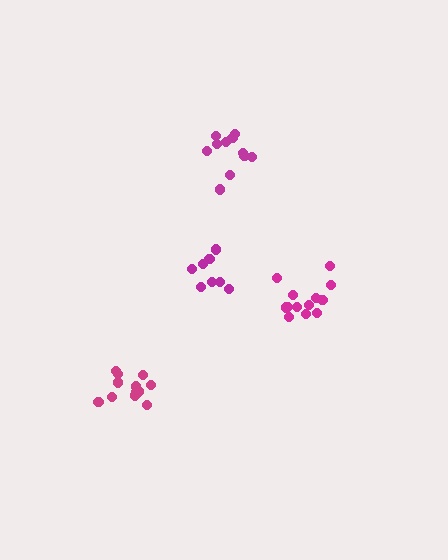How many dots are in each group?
Group 1: 8 dots, Group 2: 12 dots, Group 3: 13 dots, Group 4: 11 dots (44 total).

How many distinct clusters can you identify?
There are 4 distinct clusters.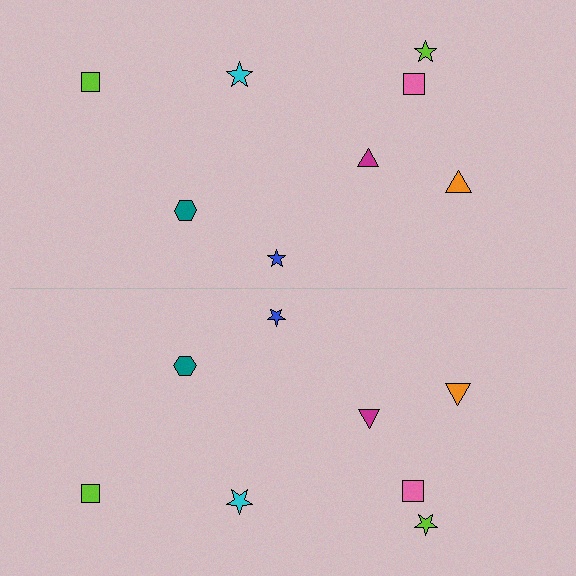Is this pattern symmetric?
Yes, this pattern has bilateral (reflection) symmetry.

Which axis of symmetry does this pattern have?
The pattern has a horizontal axis of symmetry running through the center of the image.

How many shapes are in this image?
There are 16 shapes in this image.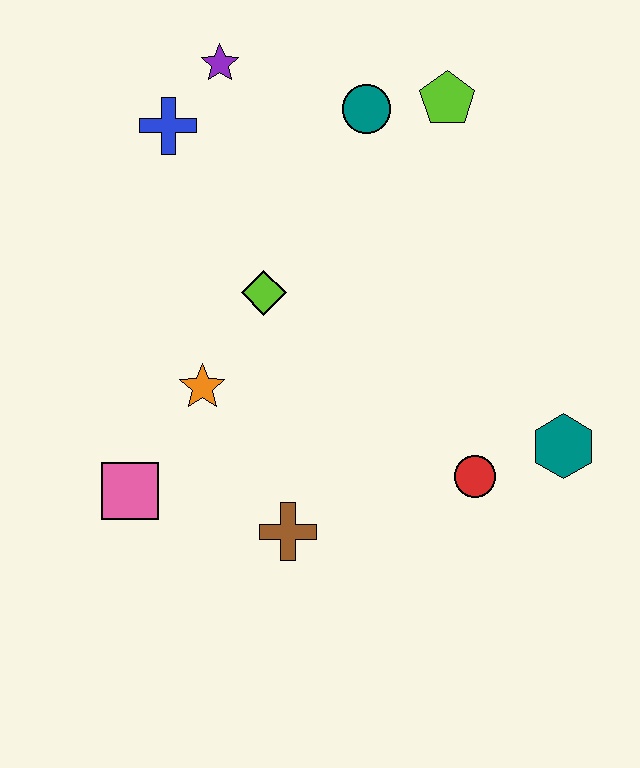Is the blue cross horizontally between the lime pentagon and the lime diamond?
No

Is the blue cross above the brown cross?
Yes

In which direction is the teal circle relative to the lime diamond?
The teal circle is above the lime diamond.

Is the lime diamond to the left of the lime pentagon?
Yes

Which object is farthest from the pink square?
The lime pentagon is farthest from the pink square.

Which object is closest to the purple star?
The blue cross is closest to the purple star.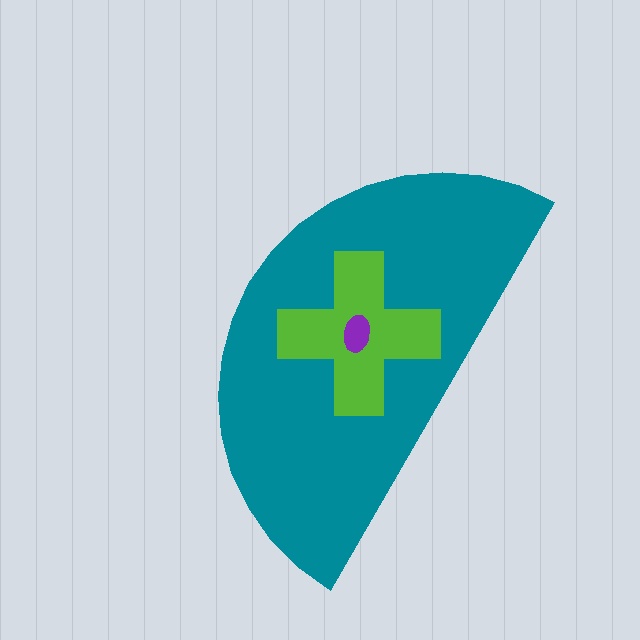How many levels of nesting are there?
3.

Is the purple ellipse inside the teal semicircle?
Yes.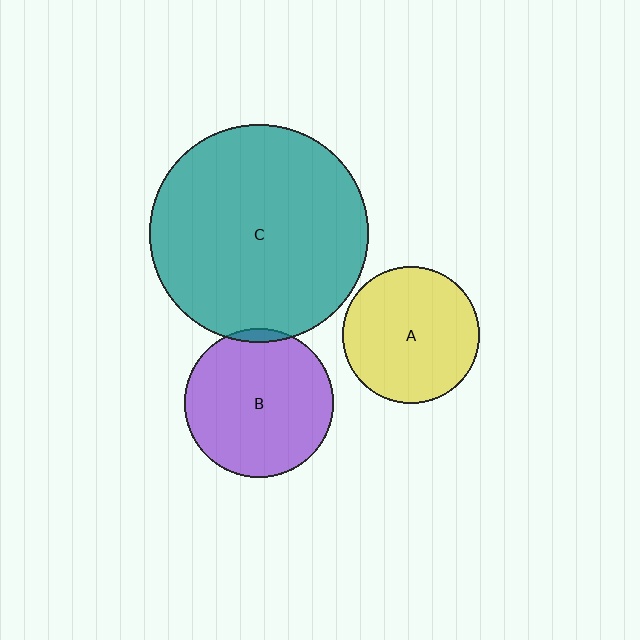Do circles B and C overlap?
Yes.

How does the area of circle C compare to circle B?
Approximately 2.1 times.